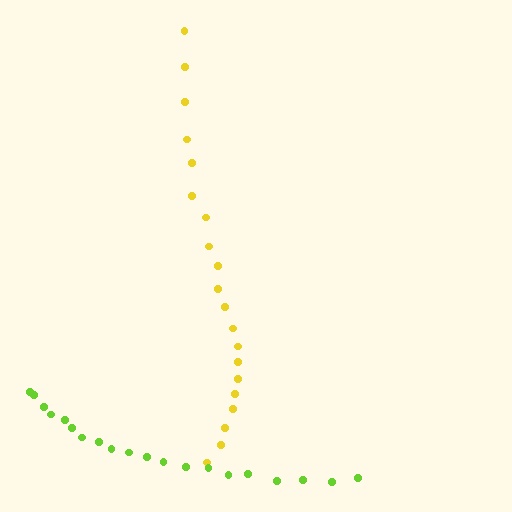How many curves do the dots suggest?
There are 2 distinct paths.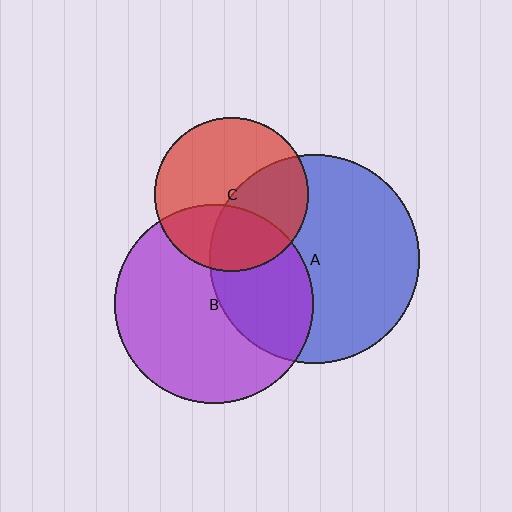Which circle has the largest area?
Circle A (blue).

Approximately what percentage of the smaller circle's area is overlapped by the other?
Approximately 35%.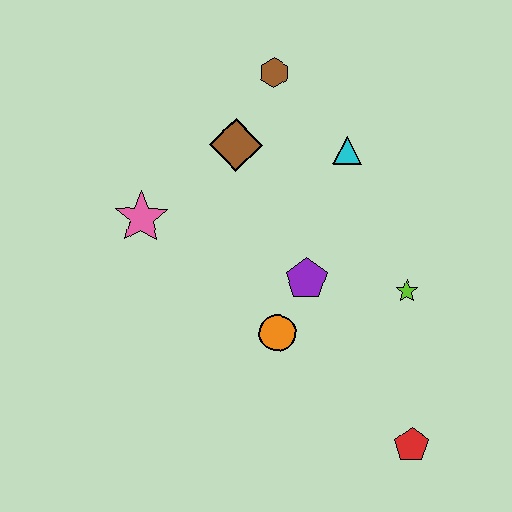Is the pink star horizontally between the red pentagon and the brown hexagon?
No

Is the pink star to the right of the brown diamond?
No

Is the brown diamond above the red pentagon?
Yes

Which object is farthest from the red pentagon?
The brown hexagon is farthest from the red pentagon.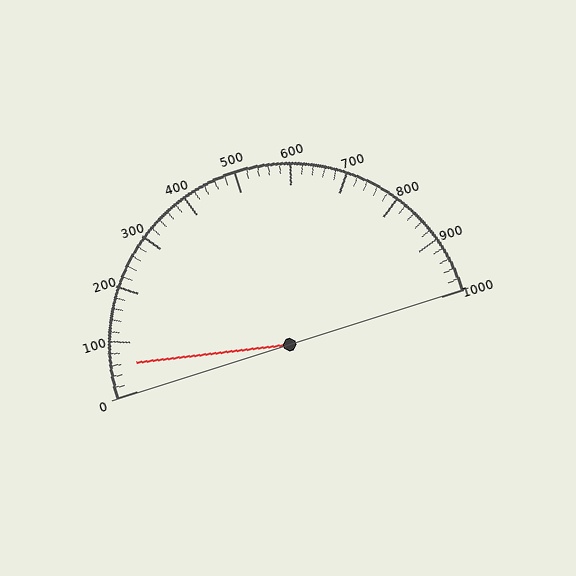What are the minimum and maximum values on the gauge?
The gauge ranges from 0 to 1000.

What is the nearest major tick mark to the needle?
The nearest major tick mark is 100.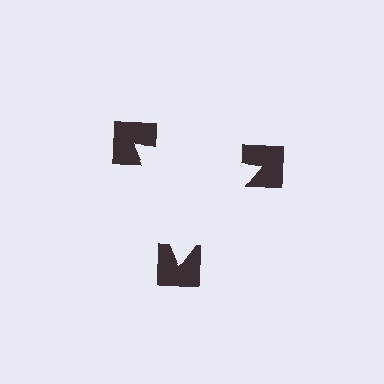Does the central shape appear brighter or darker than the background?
It typically appears slightly brighter than the background, even though no actual brightness change is drawn.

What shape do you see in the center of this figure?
An illusory triangle — its edges are inferred from the aligned wedge cuts in the notched squares, not physically drawn.